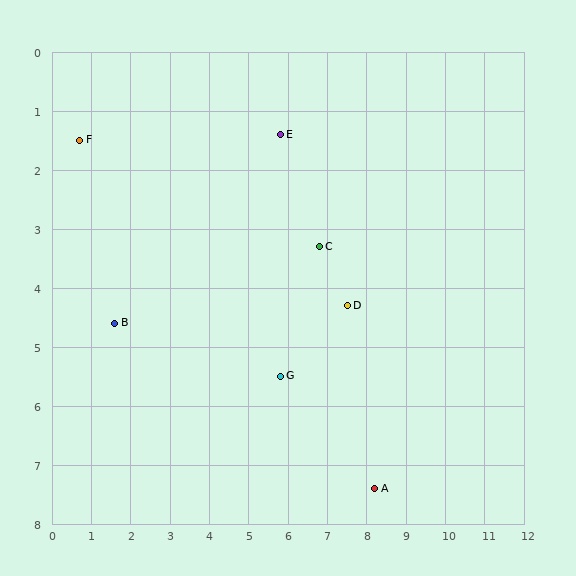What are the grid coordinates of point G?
Point G is at approximately (5.8, 5.5).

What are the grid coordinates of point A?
Point A is at approximately (8.2, 7.4).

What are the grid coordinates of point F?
Point F is at approximately (0.7, 1.5).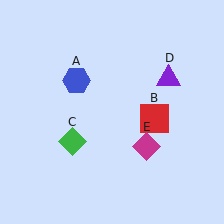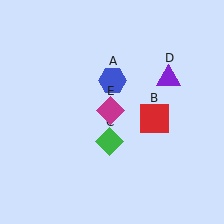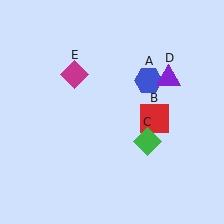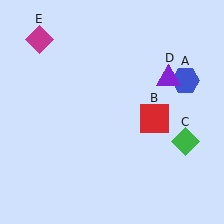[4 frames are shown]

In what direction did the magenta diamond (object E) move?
The magenta diamond (object E) moved up and to the left.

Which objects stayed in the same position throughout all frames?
Red square (object B) and purple triangle (object D) remained stationary.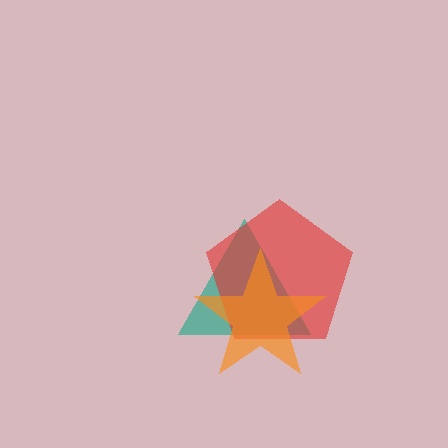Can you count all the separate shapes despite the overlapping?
Yes, there are 3 separate shapes.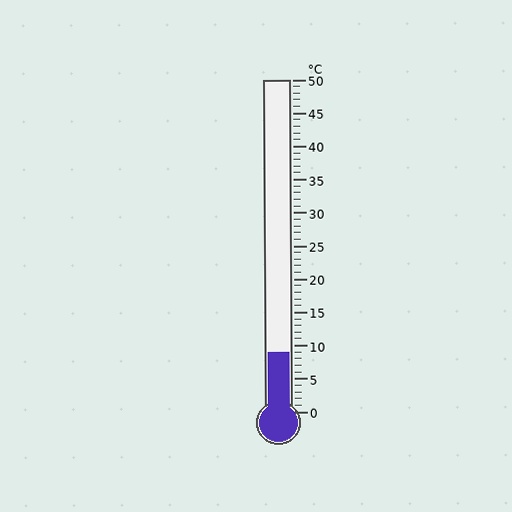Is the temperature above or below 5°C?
The temperature is above 5°C.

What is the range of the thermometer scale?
The thermometer scale ranges from 0°C to 50°C.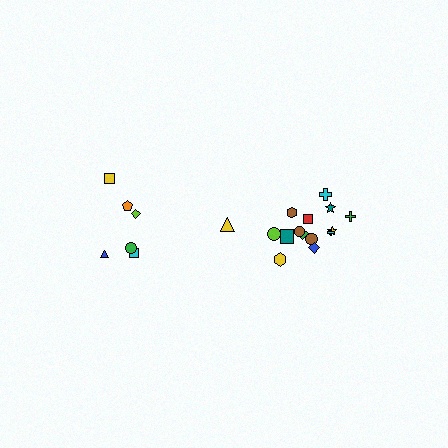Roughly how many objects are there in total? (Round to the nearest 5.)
Roughly 20 objects in total.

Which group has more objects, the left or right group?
The right group.